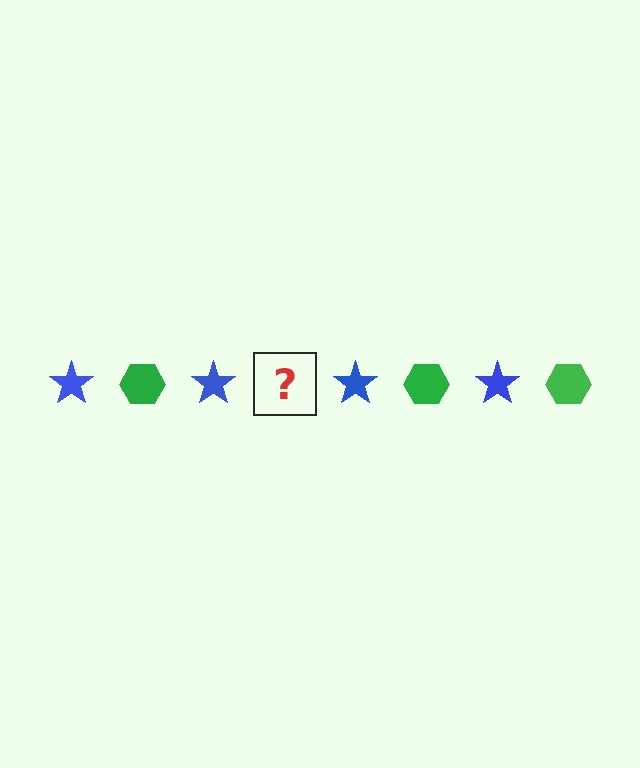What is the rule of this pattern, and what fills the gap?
The rule is that the pattern alternates between blue star and green hexagon. The gap should be filled with a green hexagon.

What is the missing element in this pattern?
The missing element is a green hexagon.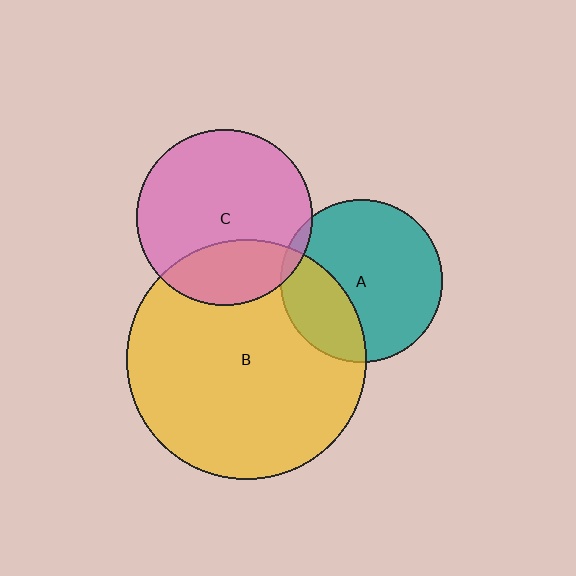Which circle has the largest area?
Circle B (yellow).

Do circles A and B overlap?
Yes.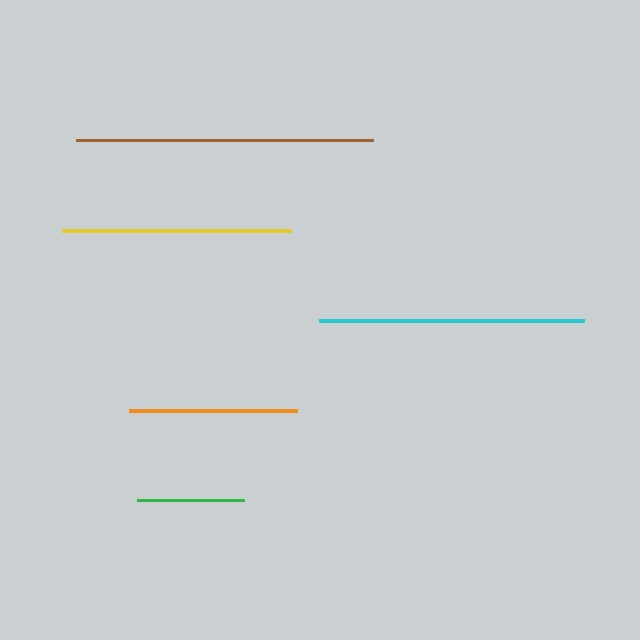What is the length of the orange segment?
The orange segment is approximately 168 pixels long.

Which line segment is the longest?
The brown line is the longest at approximately 297 pixels.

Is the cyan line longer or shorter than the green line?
The cyan line is longer than the green line.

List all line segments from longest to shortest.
From longest to shortest: brown, cyan, yellow, orange, green.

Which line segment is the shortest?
The green line is the shortest at approximately 107 pixels.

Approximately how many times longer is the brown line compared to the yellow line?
The brown line is approximately 1.3 times the length of the yellow line.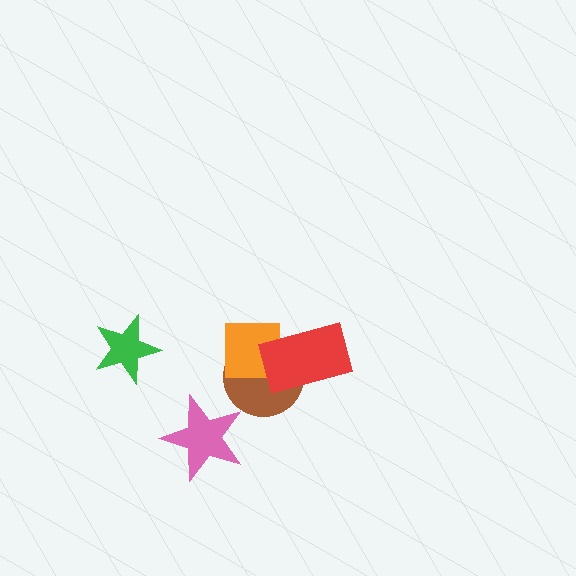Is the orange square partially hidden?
Yes, it is partially covered by another shape.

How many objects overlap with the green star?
0 objects overlap with the green star.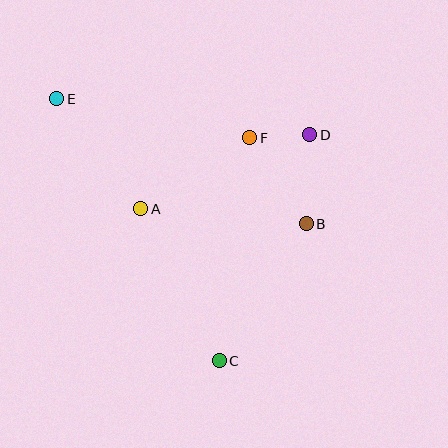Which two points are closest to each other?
Points D and F are closest to each other.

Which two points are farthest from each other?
Points C and E are farthest from each other.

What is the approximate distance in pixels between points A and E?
The distance between A and E is approximately 138 pixels.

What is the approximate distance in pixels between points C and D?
The distance between C and D is approximately 243 pixels.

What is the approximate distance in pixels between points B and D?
The distance between B and D is approximately 89 pixels.